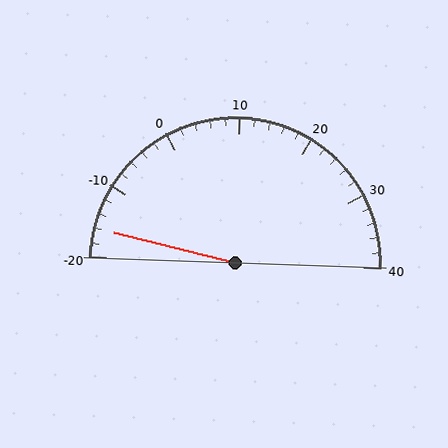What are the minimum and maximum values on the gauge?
The gauge ranges from -20 to 40.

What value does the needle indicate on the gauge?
The needle indicates approximately -16.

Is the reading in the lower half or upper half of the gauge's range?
The reading is in the lower half of the range (-20 to 40).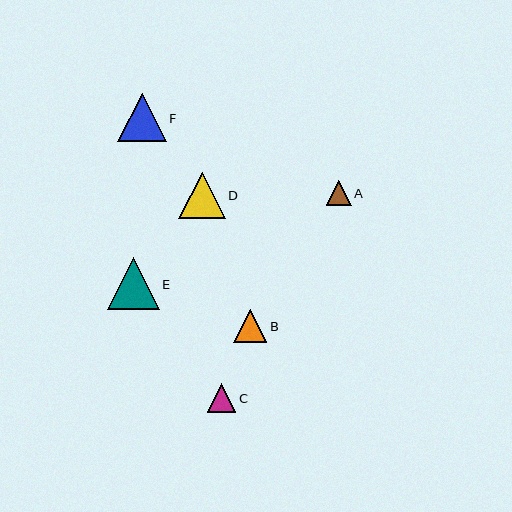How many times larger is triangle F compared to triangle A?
Triangle F is approximately 1.9 times the size of triangle A.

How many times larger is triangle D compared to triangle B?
Triangle D is approximately 1.4 times the size of triangle B.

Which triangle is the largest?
Triangle E is the largest with a size of approximately 52 pixels.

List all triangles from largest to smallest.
From largest to smallest: E, F, D, B, C, A.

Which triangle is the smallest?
Triangle A is the smallest with a size of approximately 25 pixels.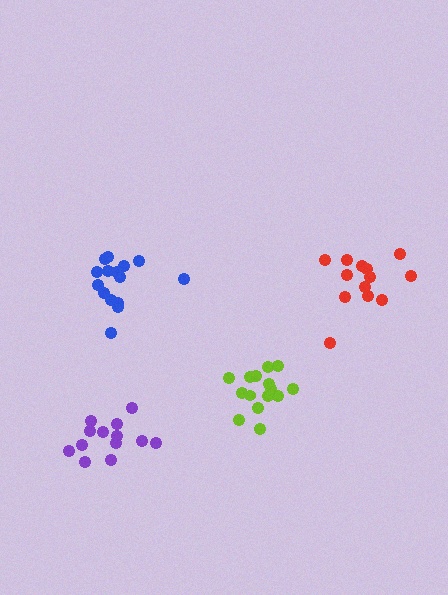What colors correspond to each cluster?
The clusters are colored: blue, lime, purple, red.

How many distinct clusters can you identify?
There are 4 distinct clusters.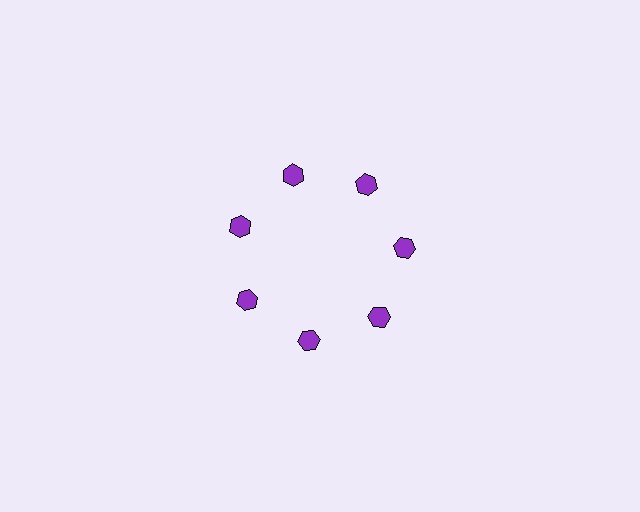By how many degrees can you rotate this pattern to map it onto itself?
The pattern maps onto itself every 51 degrees of rotation.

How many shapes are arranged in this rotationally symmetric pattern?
There are 7 shapes, arranged in 7 groups of 1.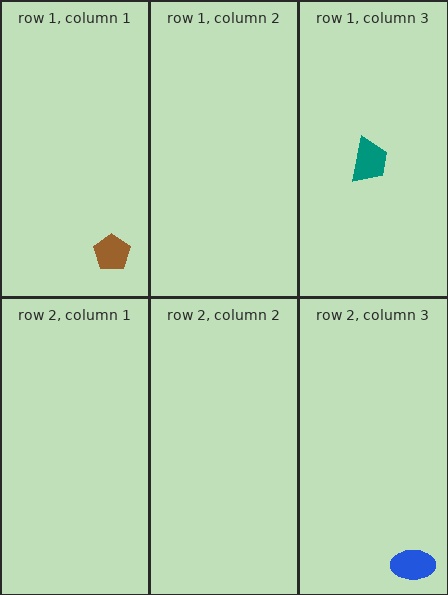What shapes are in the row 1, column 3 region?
The teal trapezoid.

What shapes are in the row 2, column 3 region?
The blue ellipse.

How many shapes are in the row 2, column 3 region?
1.